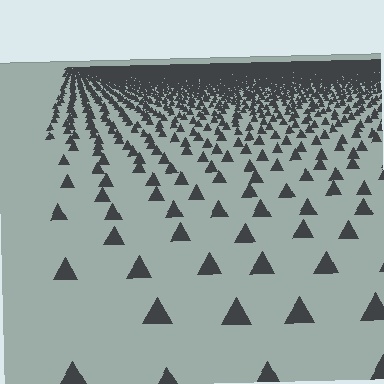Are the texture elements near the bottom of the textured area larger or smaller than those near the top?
Larger. Near the bottom, elements are closer to the viewer and appear at a bigger on-screen size.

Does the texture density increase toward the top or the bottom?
Density increases toward the top.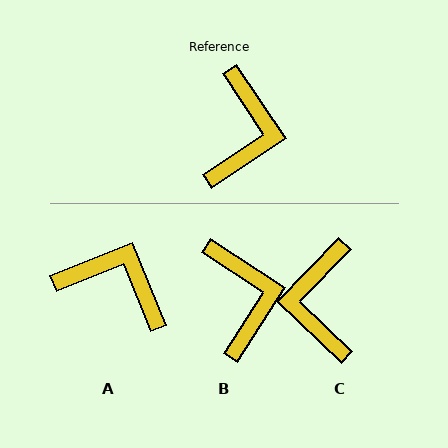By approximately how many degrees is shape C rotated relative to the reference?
Approximately 168 degrees clockwise.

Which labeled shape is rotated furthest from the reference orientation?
C, about 168 degrees away.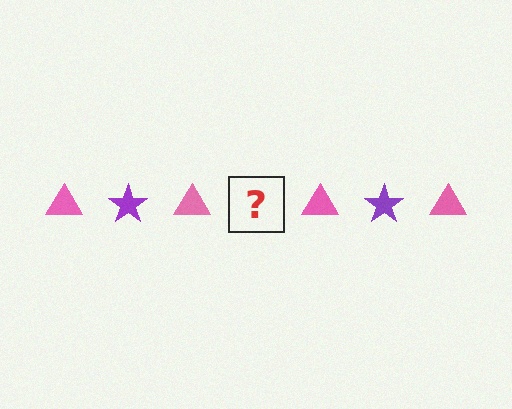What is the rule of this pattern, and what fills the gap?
The rule is that the pattern alternates between pink triangle and purple star. The gap should be filled with a purple star.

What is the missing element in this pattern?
The missing element is a purple star.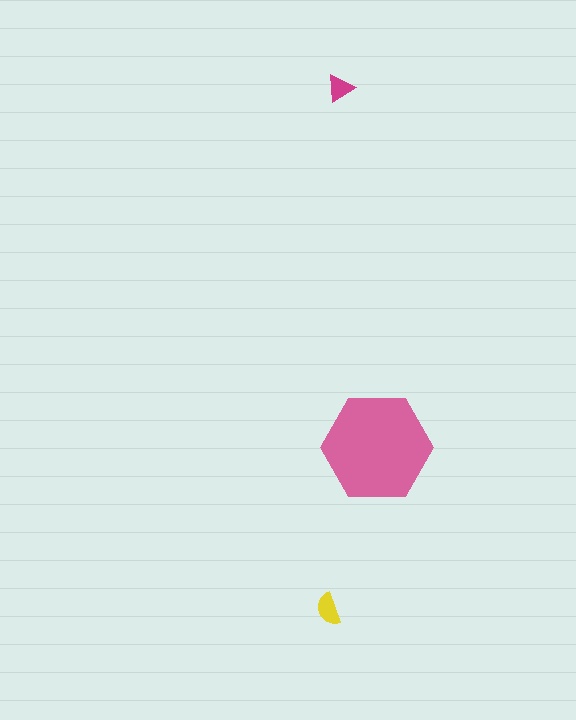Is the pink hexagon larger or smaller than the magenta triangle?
Larger.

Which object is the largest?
The pink hexagon.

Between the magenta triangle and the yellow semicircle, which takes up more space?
The yellow semicircle.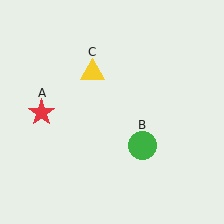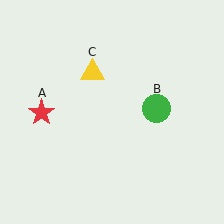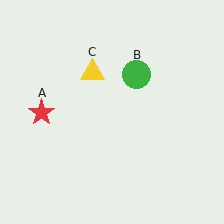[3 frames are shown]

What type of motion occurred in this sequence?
The green circle (object B) rotated counterclockwise around the center of the scene.